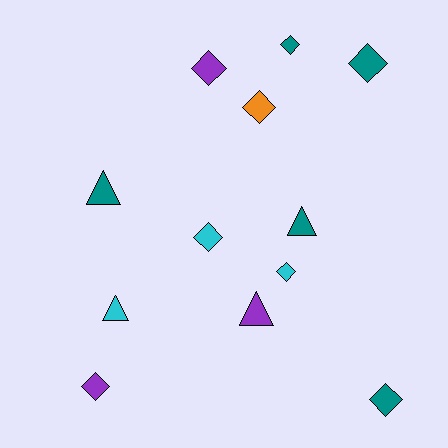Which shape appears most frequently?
Diamond, with 8 objects.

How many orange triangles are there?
There are no orange triangles.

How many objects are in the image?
There are 12 objects.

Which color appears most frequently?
Teal, with 5 objects.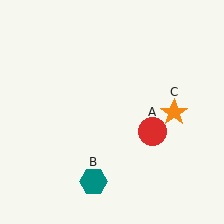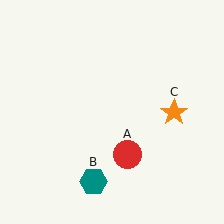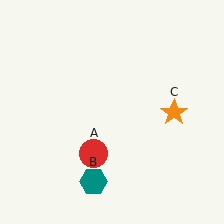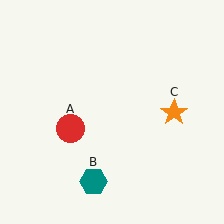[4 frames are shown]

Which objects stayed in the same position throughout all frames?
Teal hexagon (object B) and orange star (object C) remained stationary.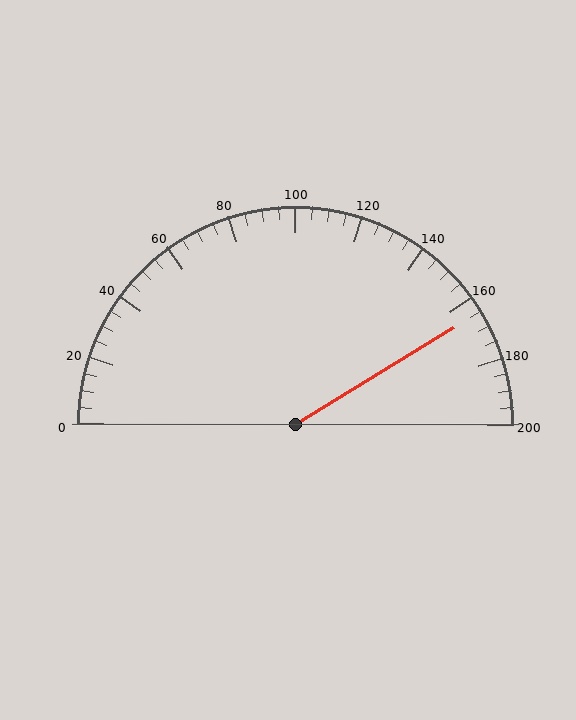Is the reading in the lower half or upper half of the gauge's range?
The reading is in the upper half of the range (0 to 200).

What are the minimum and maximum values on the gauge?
The gauge ranges from 0 to 200.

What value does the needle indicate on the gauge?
The needle indicates approximately 165.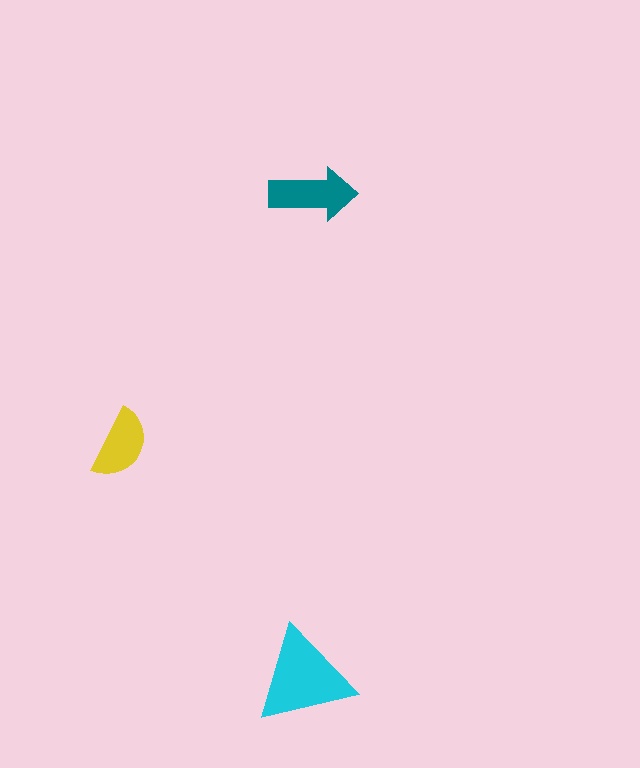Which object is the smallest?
The yellow semicircle.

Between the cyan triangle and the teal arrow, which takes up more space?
The cyan triangle.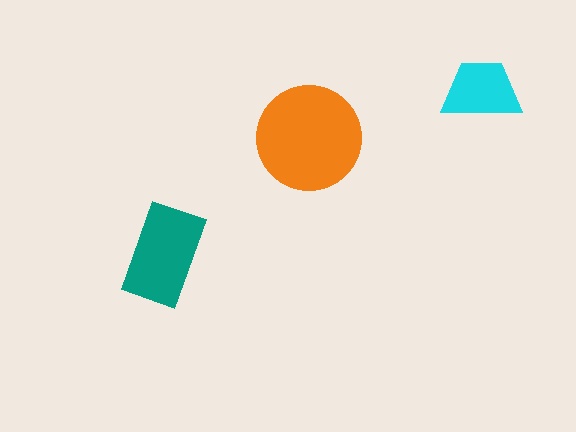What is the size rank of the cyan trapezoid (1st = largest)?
3rd.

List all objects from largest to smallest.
The orange circle, the teal rectangle, the cyan trapezoid.